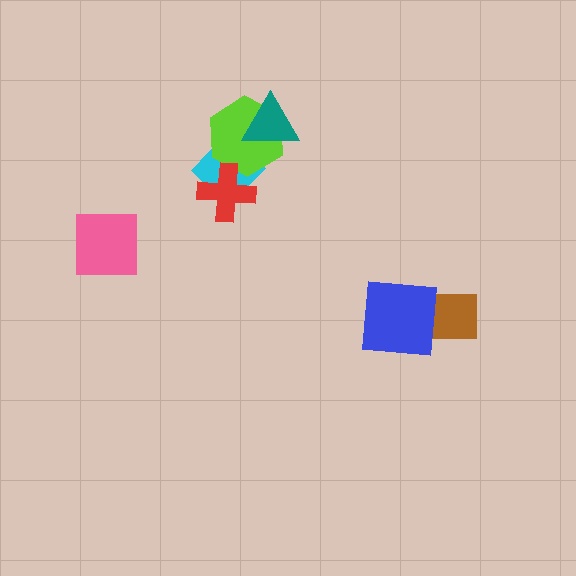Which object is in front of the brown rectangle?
The blue square is in front of the brown rectangle.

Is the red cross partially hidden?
No, no other shape covers it.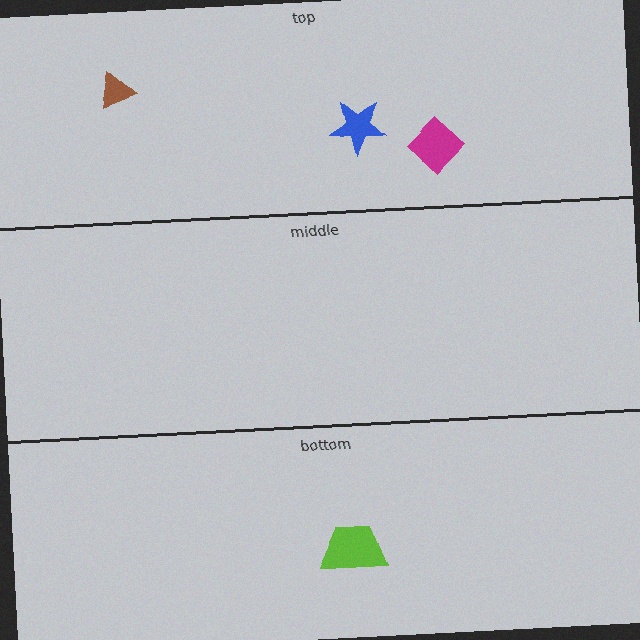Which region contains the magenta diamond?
The top region.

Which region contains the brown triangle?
The top region.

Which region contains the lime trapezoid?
The bottom region.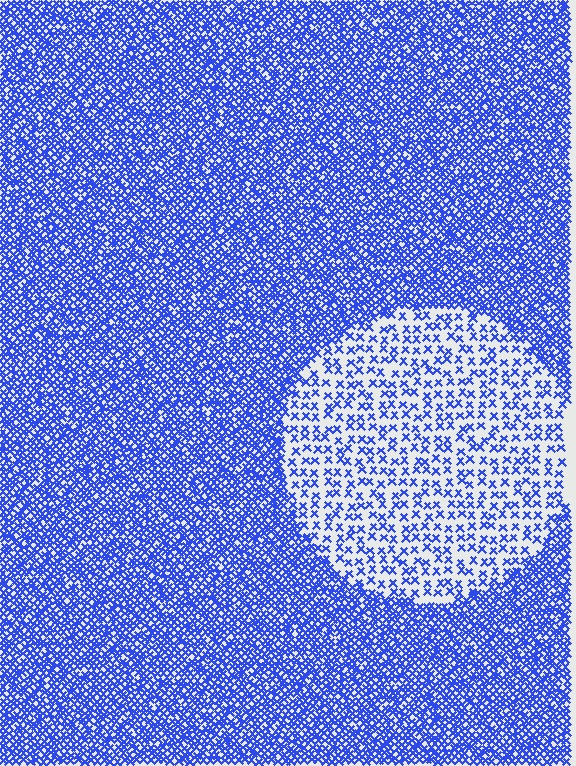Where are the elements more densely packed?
The elements are more densely packed outside the circle boundary.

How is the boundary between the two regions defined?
The boundary is defined by a change in element density (approximately 2.7x ratio). All elements are the same color, size, and shape.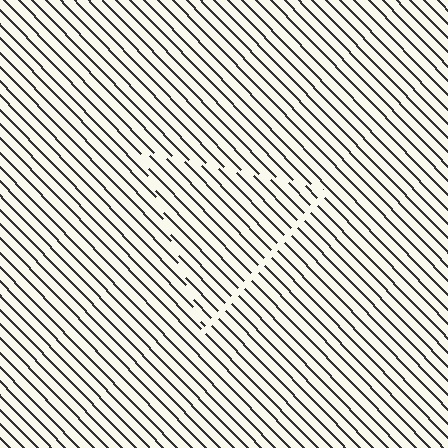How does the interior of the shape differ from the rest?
The interior of the shape contains the same grating, shifted by half a period — the contour is defined by the phase discontinuity where line-ends from the inner and outer gratings abut.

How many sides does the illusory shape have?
3 sides — the line-ends trace a triangle.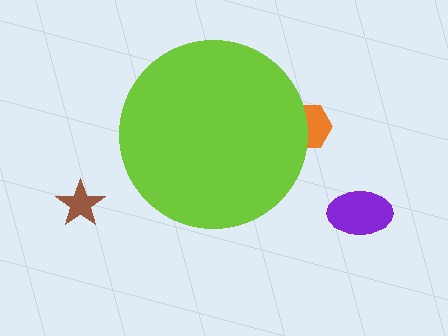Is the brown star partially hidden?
No, the brown star is fully visible.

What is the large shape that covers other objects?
A lime circle.